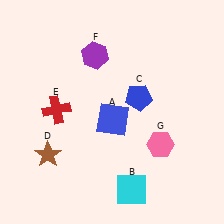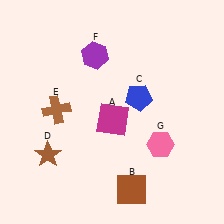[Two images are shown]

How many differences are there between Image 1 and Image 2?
There are 3 differences between the two images.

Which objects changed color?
A changed from blue to magenta. B changed from cyan to brown. E changed from red to brown.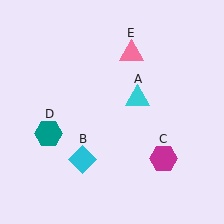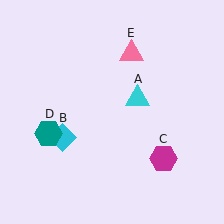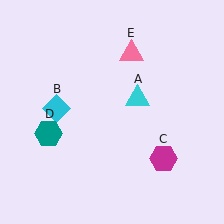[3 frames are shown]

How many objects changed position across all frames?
1 object changed position: cyan diamond (object B).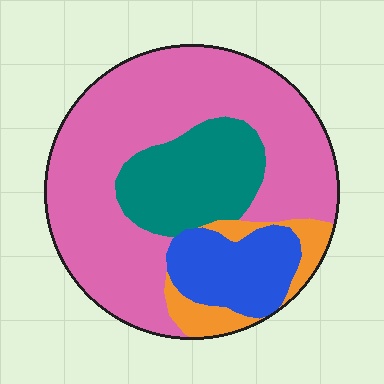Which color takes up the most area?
Pink, at roughly 60%.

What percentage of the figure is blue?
Blue covers around 15% of the figure.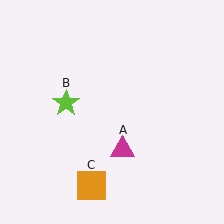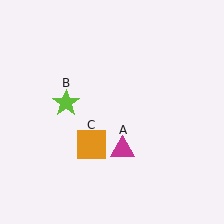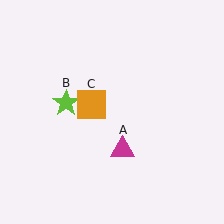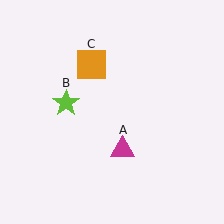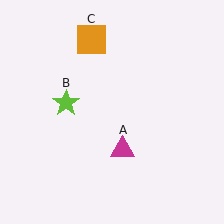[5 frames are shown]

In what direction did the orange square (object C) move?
The orange square (object C) moved up.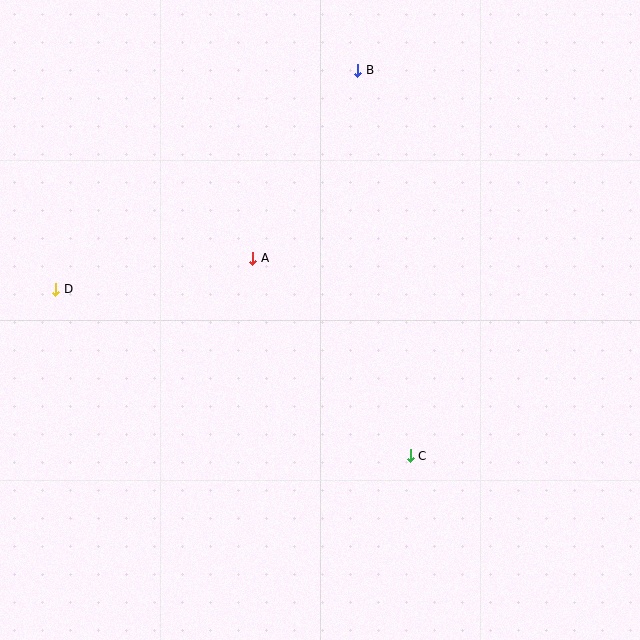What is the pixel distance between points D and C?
The distance between D and C is 391 pixels.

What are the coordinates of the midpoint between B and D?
The midpoint between B and D is at (207, 180).